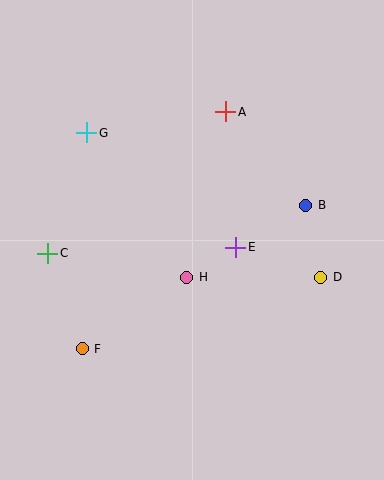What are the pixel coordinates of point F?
Point F is at (82, 349).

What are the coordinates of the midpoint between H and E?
The midpoint between H and E is at (211, 262).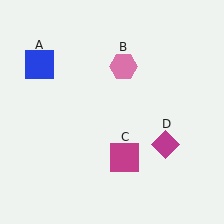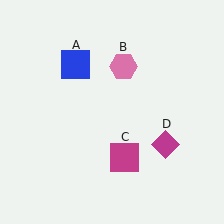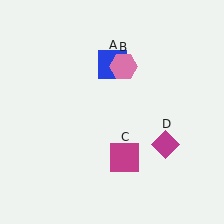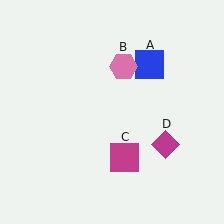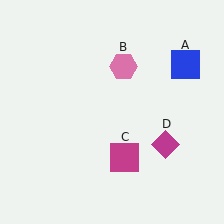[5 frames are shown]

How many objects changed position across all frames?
1 object changed position: blue square (object A).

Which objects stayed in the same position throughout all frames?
Pink hexagon (object B) and magenta square (object C) and magenta diamond (object D) remained stationary.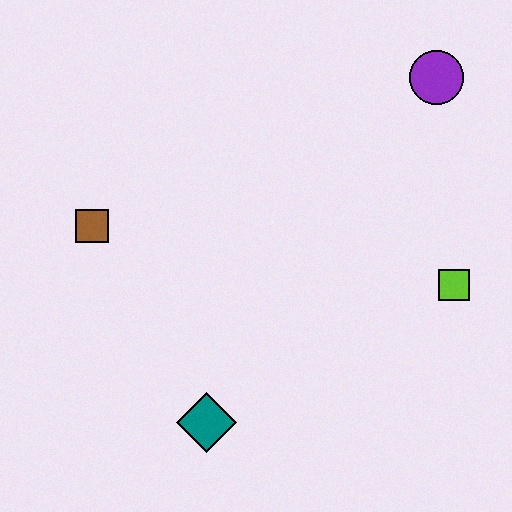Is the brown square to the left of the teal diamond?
Yes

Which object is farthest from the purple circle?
The teal diamond is farthest from the purple circle.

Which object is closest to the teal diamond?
The brown square is closest to the teal diamond.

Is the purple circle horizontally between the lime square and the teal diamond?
Yes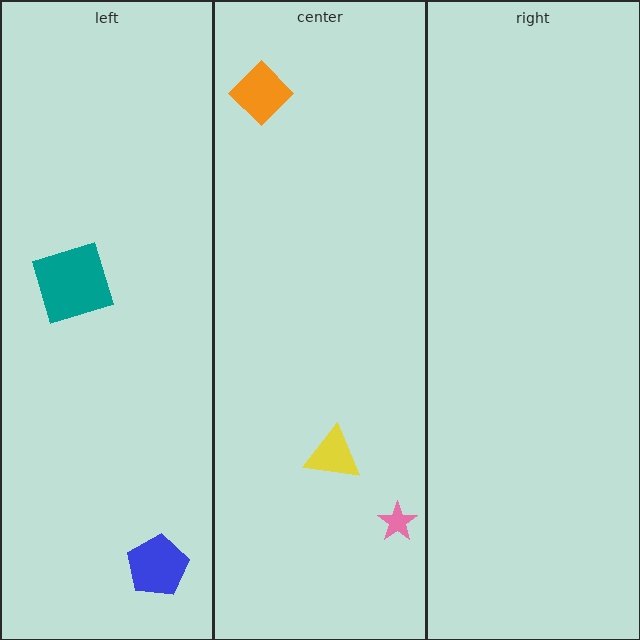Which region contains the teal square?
The left region.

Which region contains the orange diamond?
The center region.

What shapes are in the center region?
The orange diamond, the pink star, the yellow triangle.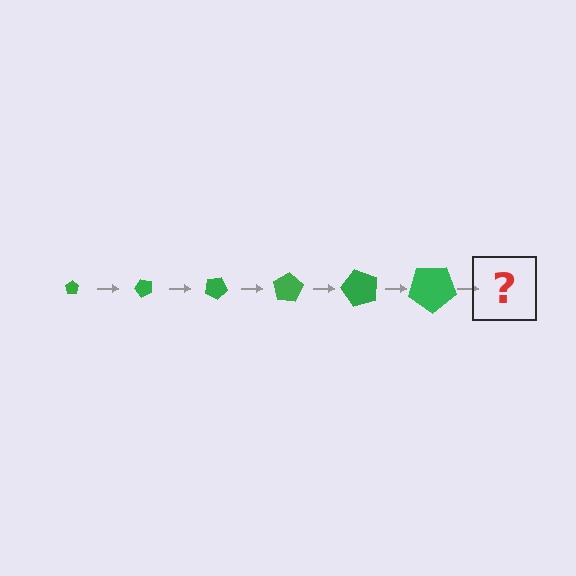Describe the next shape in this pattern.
It should be a pentagon, larger than the previous one and rotated 300 degrees from the start.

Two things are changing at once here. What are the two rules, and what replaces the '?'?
The two rules are that the pentagon grows larger each step and it rotates 50 degrees each step. The '?' should be a pentagon, larger than the previous one and rotated 300 degrees from the start.